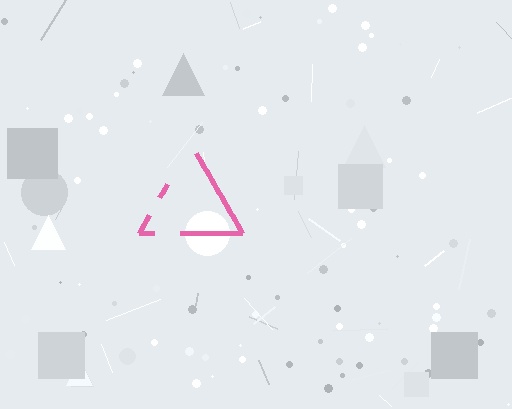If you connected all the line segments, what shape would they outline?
They would outline a triangle.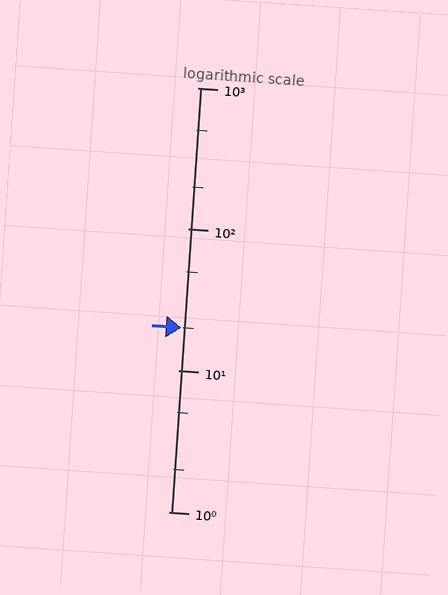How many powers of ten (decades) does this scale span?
The scale spans 3 decades, from 1 to 1000.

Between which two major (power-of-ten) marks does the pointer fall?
The pointer is between 10 and 100.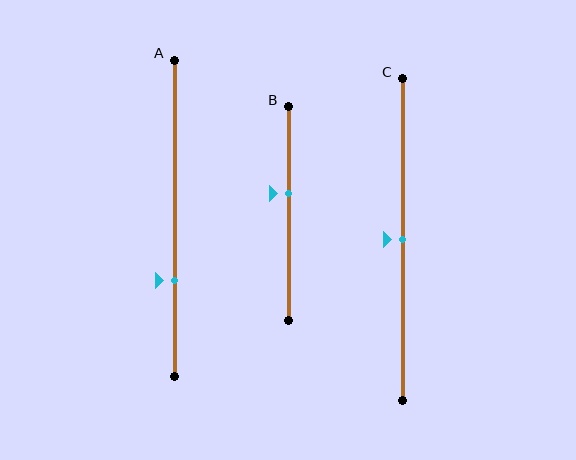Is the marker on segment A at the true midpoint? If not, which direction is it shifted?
No, the marker on segment A is shifted downward by about 20% of the segment length.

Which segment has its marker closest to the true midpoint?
Segment C has its marker closest to the true midpoint.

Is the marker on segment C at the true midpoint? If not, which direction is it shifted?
Yes, the marker on segment C is at the true midpoint.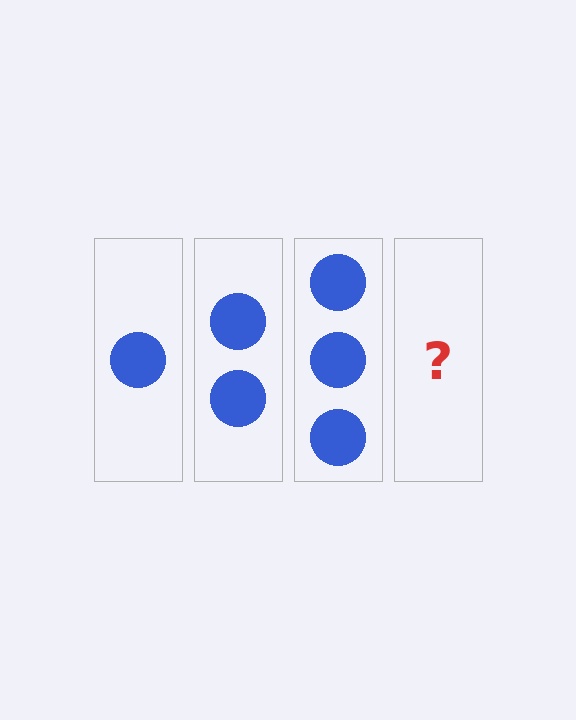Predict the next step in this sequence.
The next step is 4 circles.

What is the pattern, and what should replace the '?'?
The pattern is that each step adds one more circle. The '?' should be 4 circles.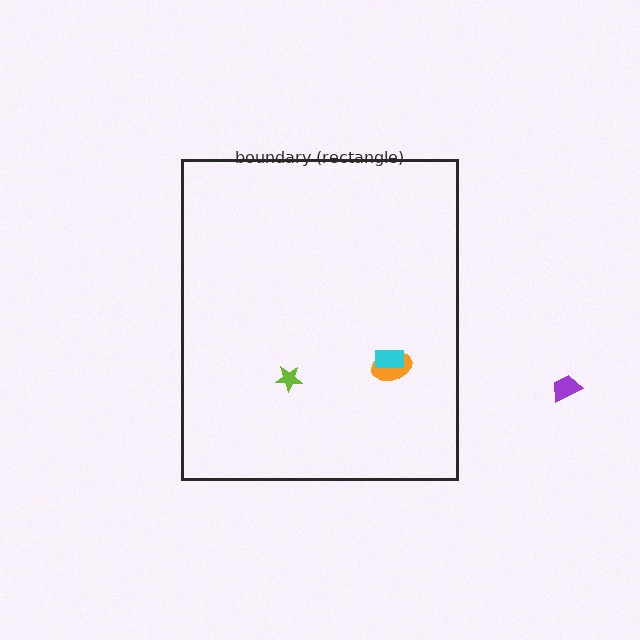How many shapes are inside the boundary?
3 inside, 1 outside.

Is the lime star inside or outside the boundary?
Inside.